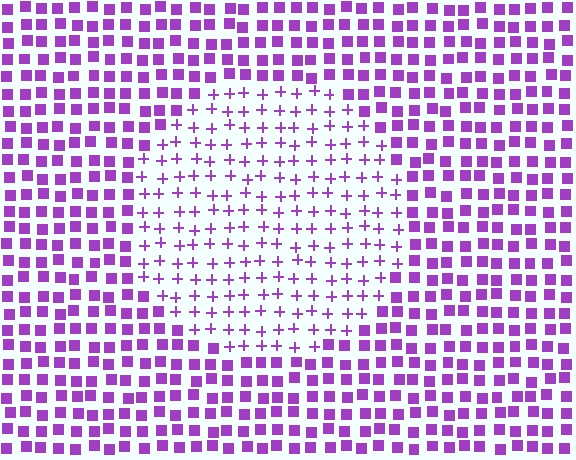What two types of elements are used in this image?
The image uses plus signs inside the circle region and squares outside it.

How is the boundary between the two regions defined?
The boundary is defined by a change in element shape: plus signs inside vs. squares outside. All elements share the same color and spacing.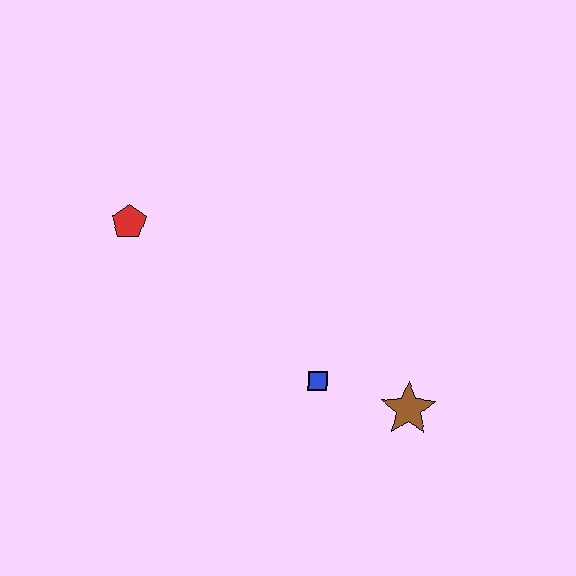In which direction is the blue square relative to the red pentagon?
The blue square is to the right of the red pentagon.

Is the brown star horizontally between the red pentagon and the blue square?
No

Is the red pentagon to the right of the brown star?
No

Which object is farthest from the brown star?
The red pentagon is farthest from the brown star.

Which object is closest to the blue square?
The brown star is closest to the blue square.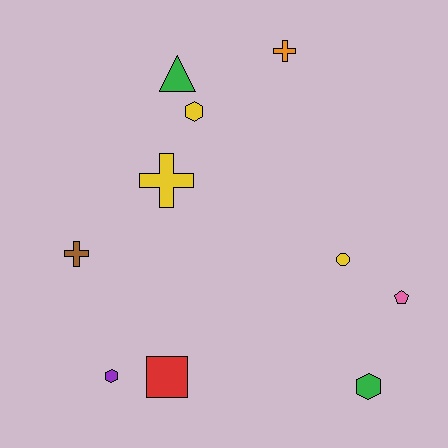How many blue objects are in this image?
There are no blue objects.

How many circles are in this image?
There is 1 circle.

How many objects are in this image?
There are 10 objects.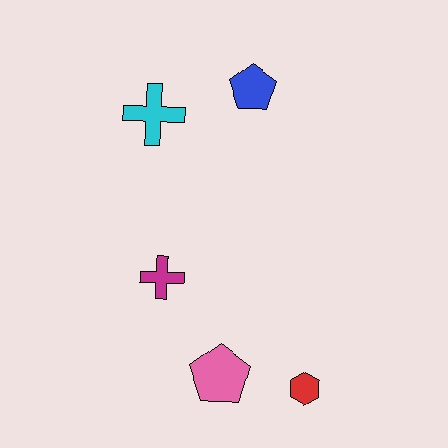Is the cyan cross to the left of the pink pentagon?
Yes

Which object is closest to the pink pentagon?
The red hexagon is closest to the pink pentagon.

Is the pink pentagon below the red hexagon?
No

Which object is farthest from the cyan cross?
The red hexagon is farthest from the cyan cross.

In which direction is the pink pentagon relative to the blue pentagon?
The pink pentagon is below the blue pentagon.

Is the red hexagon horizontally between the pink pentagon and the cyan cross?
No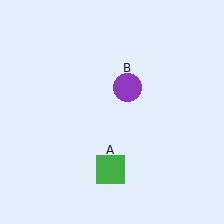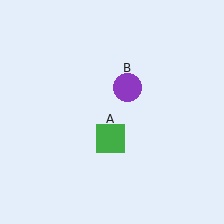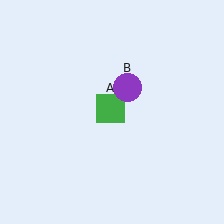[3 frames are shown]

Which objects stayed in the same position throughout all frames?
Purple circle (object B) remained stationary.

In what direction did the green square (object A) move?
The green square (object A) moved up.